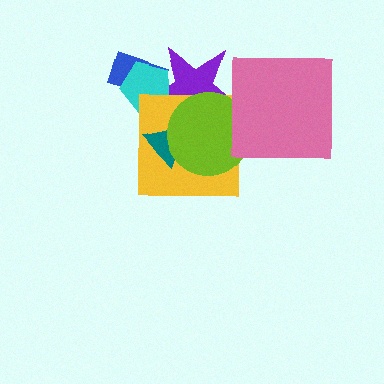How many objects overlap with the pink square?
1 object overlaps with the pink square.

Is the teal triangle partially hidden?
Yes, it is partially covered by another shape.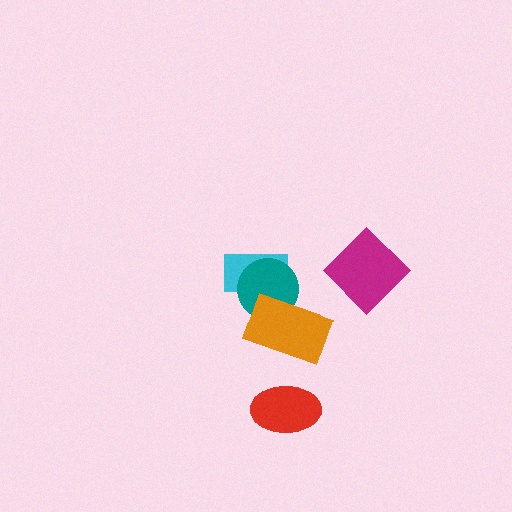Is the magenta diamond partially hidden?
No, no other shape covers it.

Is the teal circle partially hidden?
Yes, it is partially covered by another shape.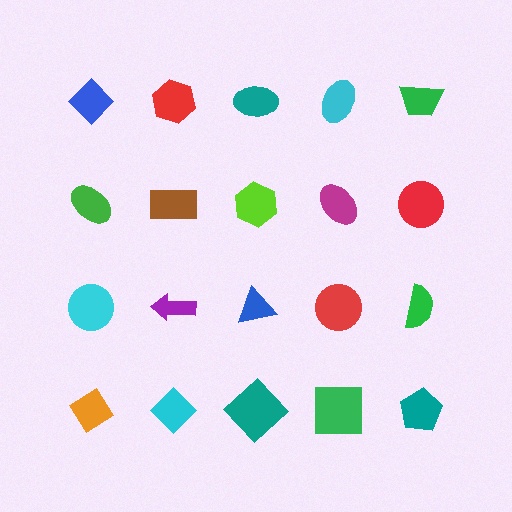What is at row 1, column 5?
A green trapezoid.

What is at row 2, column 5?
A red circle.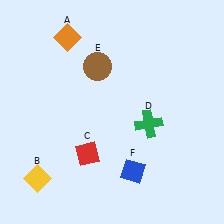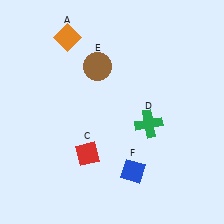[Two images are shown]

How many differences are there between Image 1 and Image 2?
There is 1 difference between the two images.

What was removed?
The yellow diamond (B) was removed in Image 2.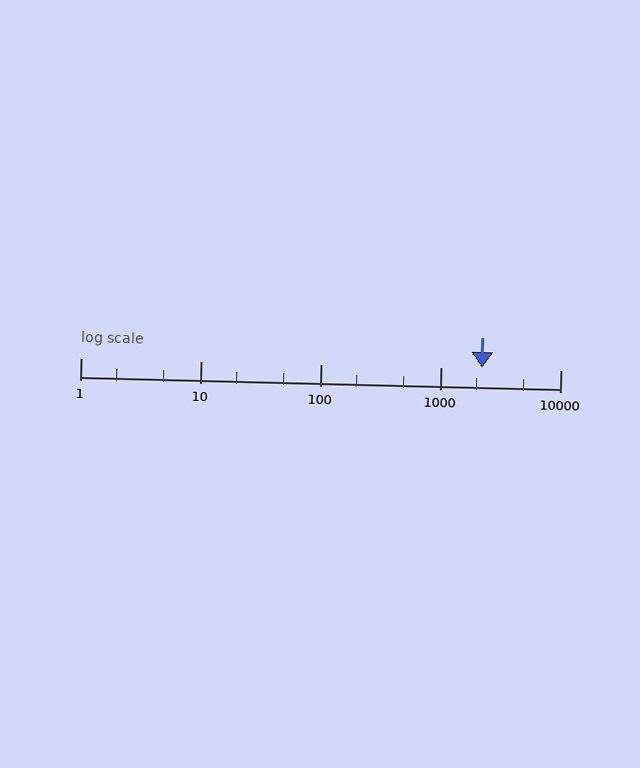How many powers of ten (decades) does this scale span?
The scale spans 4 decades, from 1 to 10000.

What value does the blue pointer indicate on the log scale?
The pointer indicates approximately 2200.